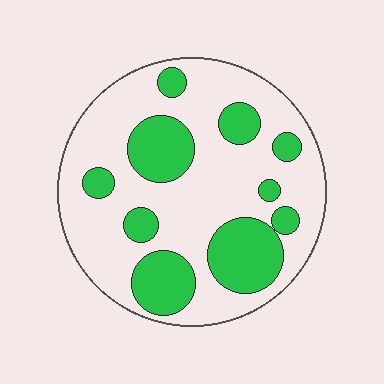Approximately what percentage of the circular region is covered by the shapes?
Approximately 30%.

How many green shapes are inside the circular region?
10.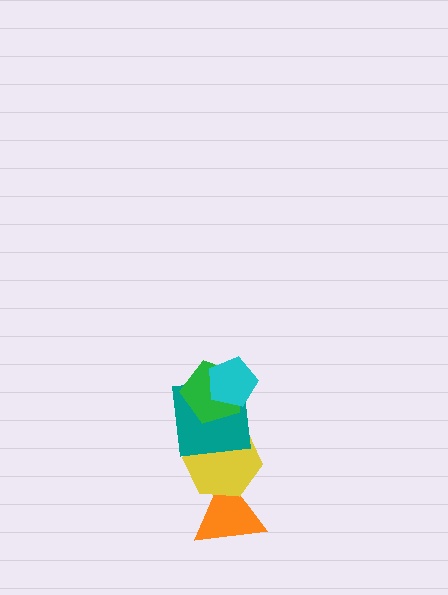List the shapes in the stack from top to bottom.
From top to bottom: the cyan pentagon, the green pentagon, the teal square, the yellow hexagon, the orange triangle.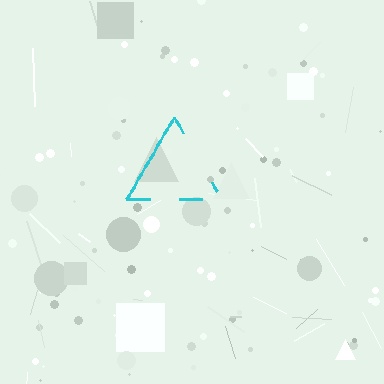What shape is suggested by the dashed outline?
The dashed outline suggests a triangle.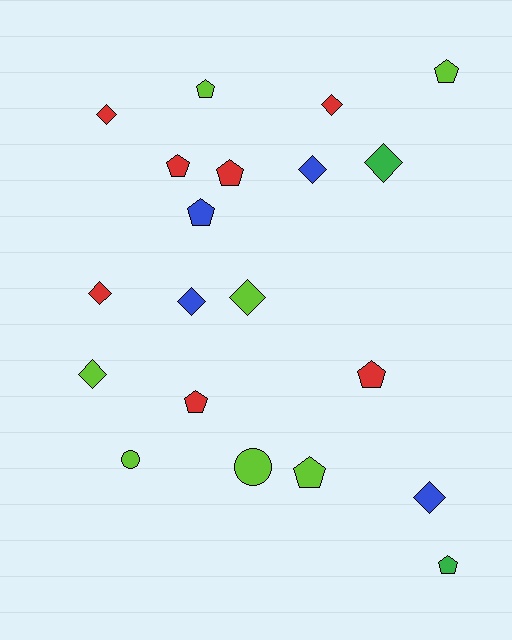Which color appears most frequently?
Lime, with 7 objects.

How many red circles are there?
There are no red circles.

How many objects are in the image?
There are 20 objects.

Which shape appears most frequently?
Pentagon, with 9 objects.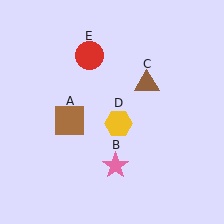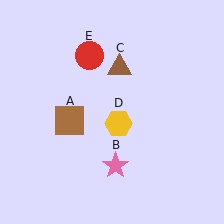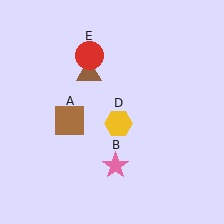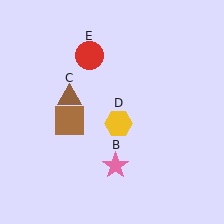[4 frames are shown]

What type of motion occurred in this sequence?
The brown triangle (object C) rotated counterclockwise around the center of the scene.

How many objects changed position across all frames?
1 object changed position: brown triangle (object C).